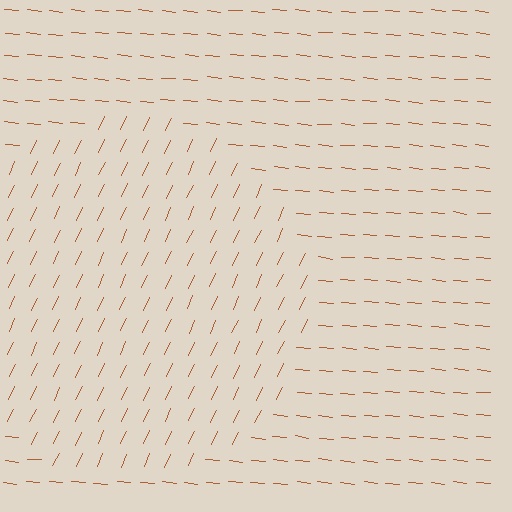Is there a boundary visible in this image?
Yes, there is a texture boundary formed by a change in line orientation.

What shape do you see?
I see a circle.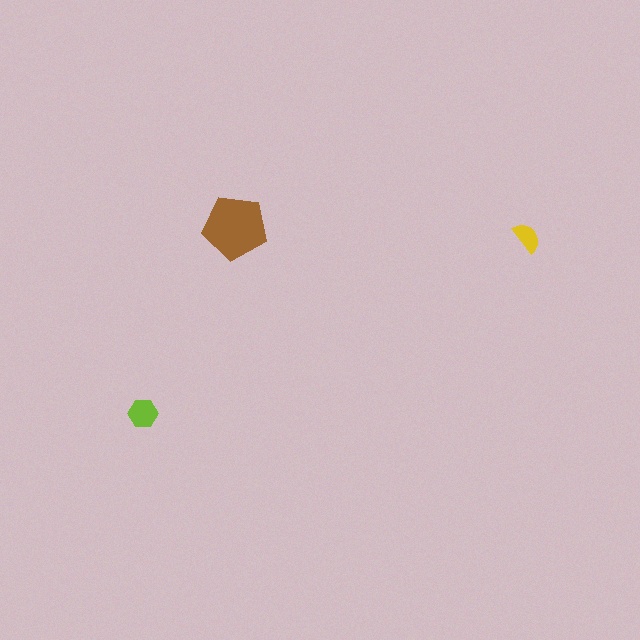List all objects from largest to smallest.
The brown pentagon, the lime hexagon, the yellow semicircle.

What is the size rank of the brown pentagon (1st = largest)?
1st.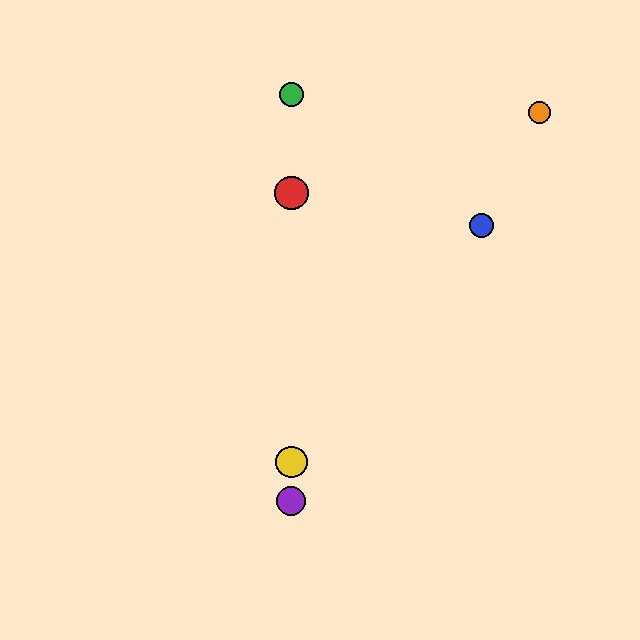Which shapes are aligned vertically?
The red circle, the green circle, the yellow circle, the purple circle are aligned vertically.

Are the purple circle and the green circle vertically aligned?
Yes, both are at x≈291.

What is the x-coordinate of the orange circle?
The orange circle is at x≈540.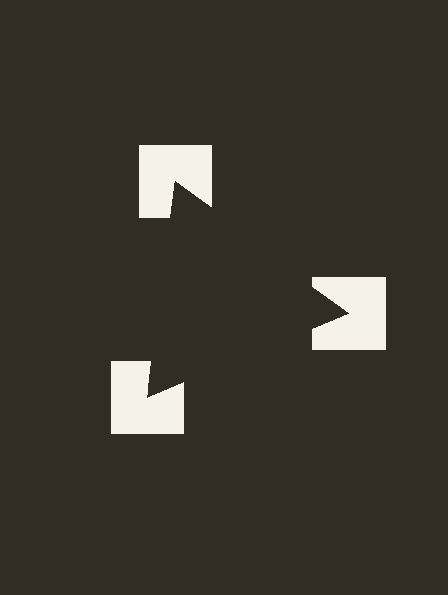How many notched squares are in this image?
There are 3 — one at each vertex of the illusory triangle.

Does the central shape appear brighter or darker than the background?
It typically appears slightly darker than the background, even though no actual brightness change is drawn.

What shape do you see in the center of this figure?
An illusory triangle — its edges are inferred from the aligned wedge cuts in the notched squares, not physically drawn.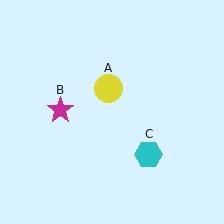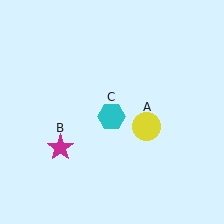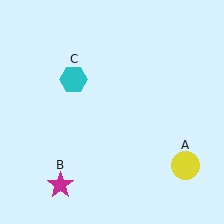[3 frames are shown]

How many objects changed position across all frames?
3 objects changed position: yellow circle (object A), magenta star (object B), cyan hexagon (object C).